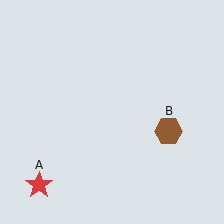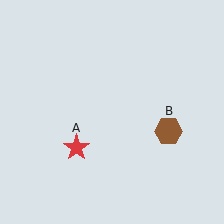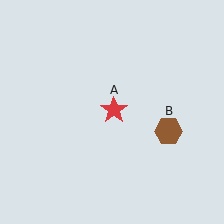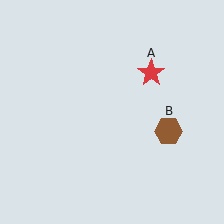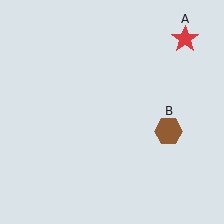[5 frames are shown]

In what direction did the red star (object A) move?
The red star (object A) moved up and to the right.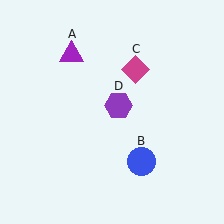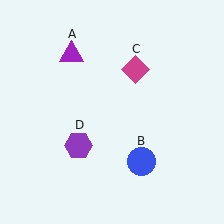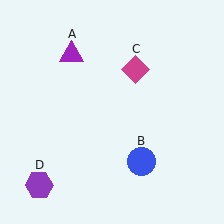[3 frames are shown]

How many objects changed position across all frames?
1 object changed position: purple hexagon (object D).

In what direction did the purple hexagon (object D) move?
The purple hexagon (object D) moved down and to the left.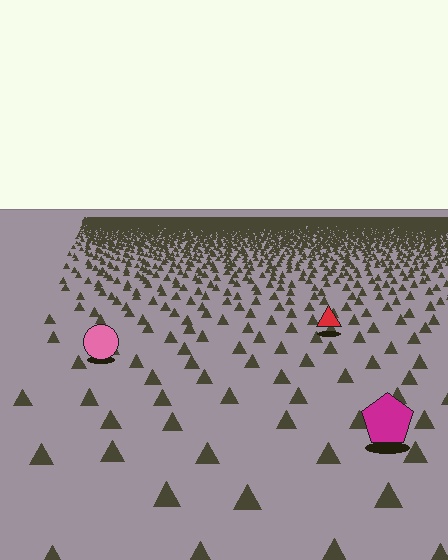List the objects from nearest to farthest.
From nearest to farthest: the magenta pentagon, the pink circle, the red triangle.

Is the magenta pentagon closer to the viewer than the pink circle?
Yes. The magenta pentagon is closer — you can tell from the texture gradient: the ground texture is coarser near it.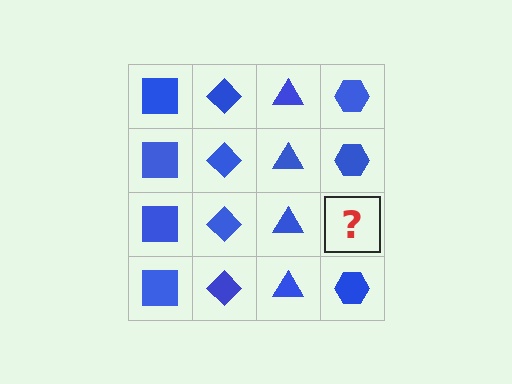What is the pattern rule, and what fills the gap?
The rule is that each column has a consistent shape. The gap should be filled with a blue hexagon.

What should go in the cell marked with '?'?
The missing cell should contain a blue hexagon.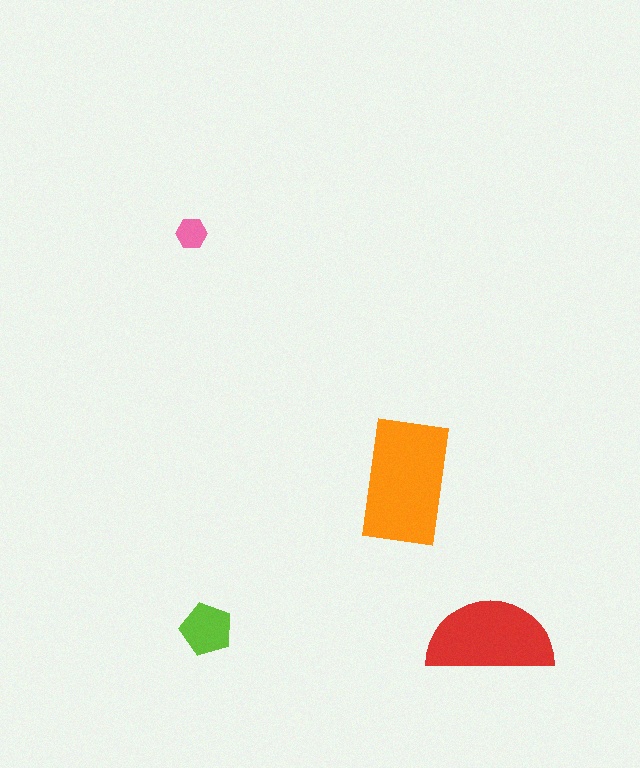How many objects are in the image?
There are 4 objects in the image.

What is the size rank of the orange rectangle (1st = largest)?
1st.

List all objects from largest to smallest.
The orange rectangle, the red semicircle, the lime pentagon, the pink hexagon.